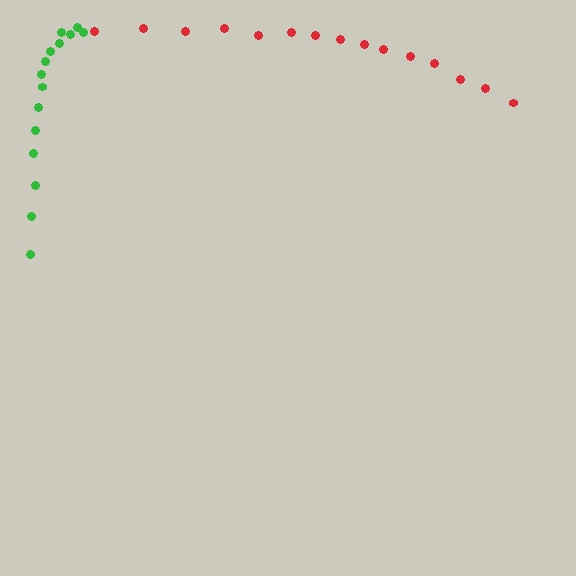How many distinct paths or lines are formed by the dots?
There are 2 distinct paths.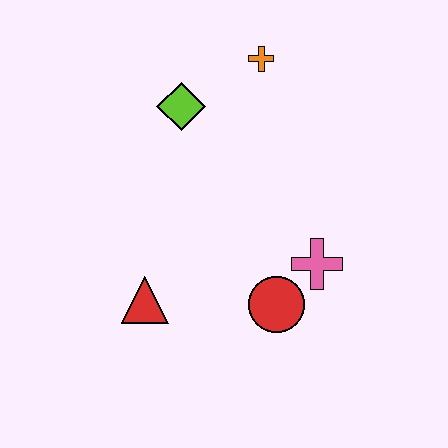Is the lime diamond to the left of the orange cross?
Yes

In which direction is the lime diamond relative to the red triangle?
The lime diamond is above the red triangle.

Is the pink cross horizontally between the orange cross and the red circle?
No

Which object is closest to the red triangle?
The red circle is closest to the red triangle.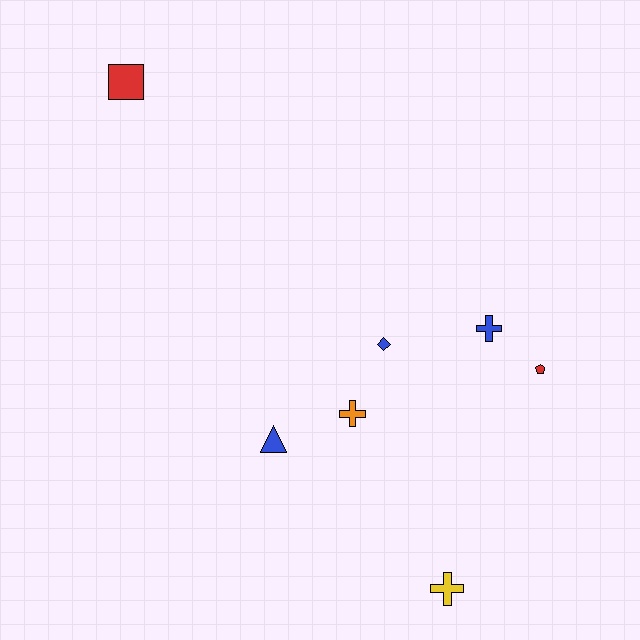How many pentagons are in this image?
There is 1 pentagon.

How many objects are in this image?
There are 7 objects.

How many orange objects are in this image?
There is 1 orange object.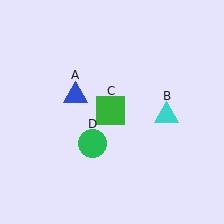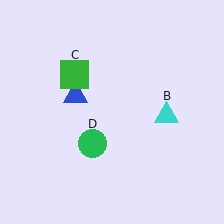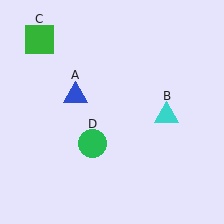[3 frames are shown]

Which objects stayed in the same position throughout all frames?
Blue triangle (object A) and cyan triangle (object B) and green circle (object D) remained stationary.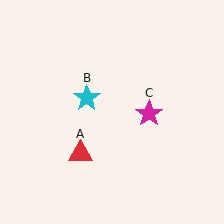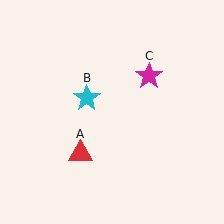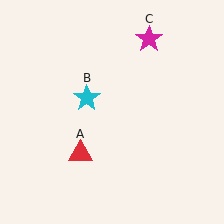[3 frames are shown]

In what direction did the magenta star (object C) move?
The magenta star (object C) moved up.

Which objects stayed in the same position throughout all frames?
Red triangle (object A) and cyan star (object B) remained stationary.